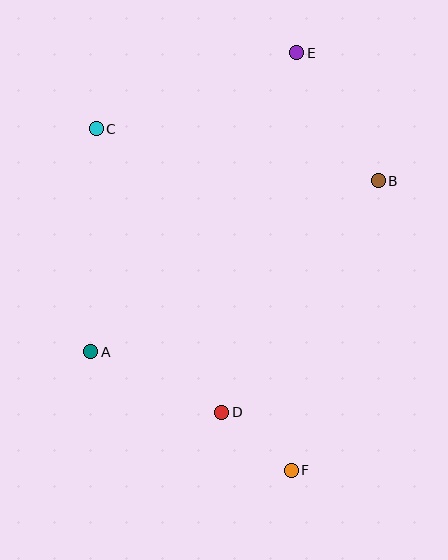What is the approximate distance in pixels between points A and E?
The distance between A and E is approximately 363 pixels.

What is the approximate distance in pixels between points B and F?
The distance between B and F is approximately 302 pixels.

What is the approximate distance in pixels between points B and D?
The distance between B and D is approximately 280 pixels.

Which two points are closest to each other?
Points D and F are closest to each other.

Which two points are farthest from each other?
Points E and F are farthest from each other.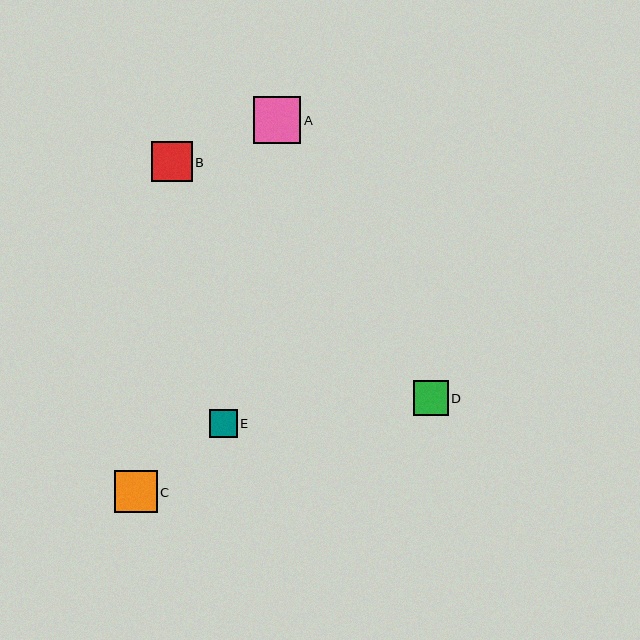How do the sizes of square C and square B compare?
Square C and square B are approximately the same size.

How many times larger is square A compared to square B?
Square A is approximately 1.2 times the size of square B.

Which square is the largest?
Square A is the largest with a size of approximately 47 pixels.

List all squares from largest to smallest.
From largest to smallest: A, C, B, D, E.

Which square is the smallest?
Square E is the smallest with a size of approximately 27 pixels.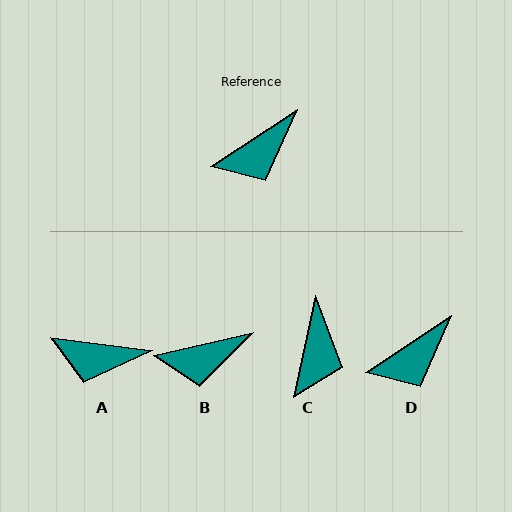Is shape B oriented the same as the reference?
No, it is off by about 20 degrees.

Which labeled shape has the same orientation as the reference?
D.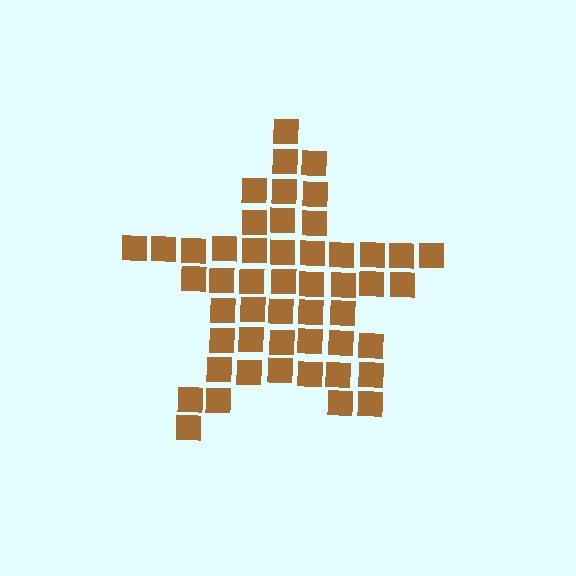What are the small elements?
The small elements are squares.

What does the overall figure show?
The overall figure shows a star.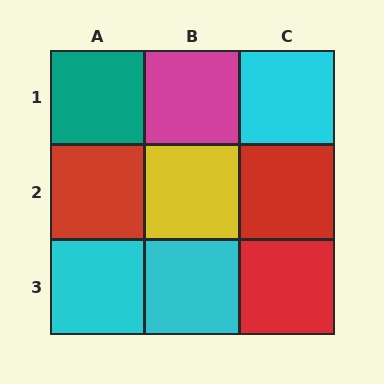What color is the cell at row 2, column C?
Red.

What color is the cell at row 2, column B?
Yellow.